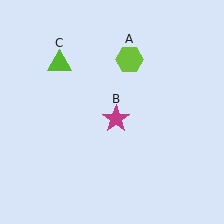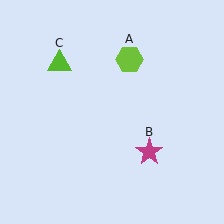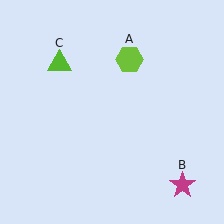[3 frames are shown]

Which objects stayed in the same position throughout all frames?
Lime hexagon (object A) and lime triangle (object C) remained stationary.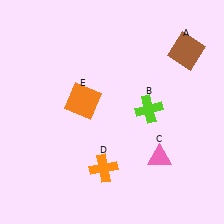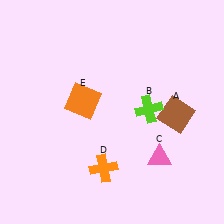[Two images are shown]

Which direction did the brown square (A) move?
The brown square (A) moved down.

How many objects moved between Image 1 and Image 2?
1 object moved between the two images.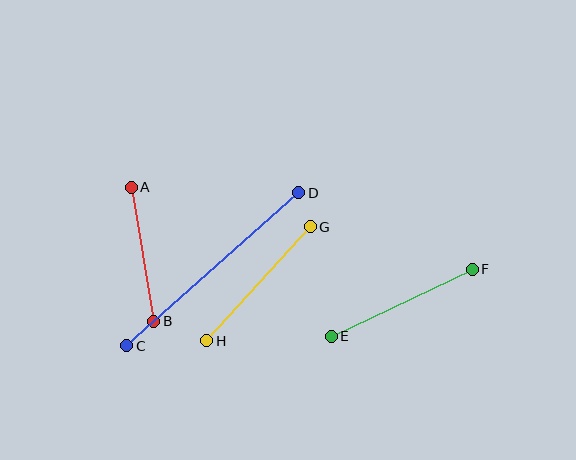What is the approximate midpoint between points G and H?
The midpoint is at approximately (259, 284) pixels.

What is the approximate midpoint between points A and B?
The midpoint is at approximately (143, 254) pixels.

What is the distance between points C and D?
The distance is approximately 230 pixels.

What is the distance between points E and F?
The distance is approximately 156 pixels.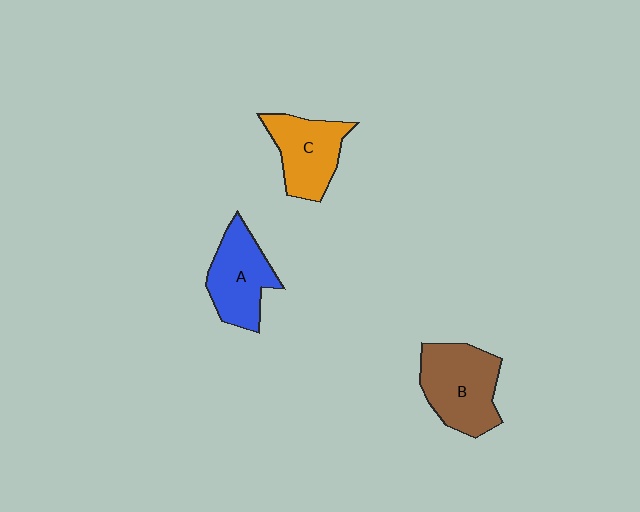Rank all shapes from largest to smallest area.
From largest to smallest: B (brown), A (blue), C (orange).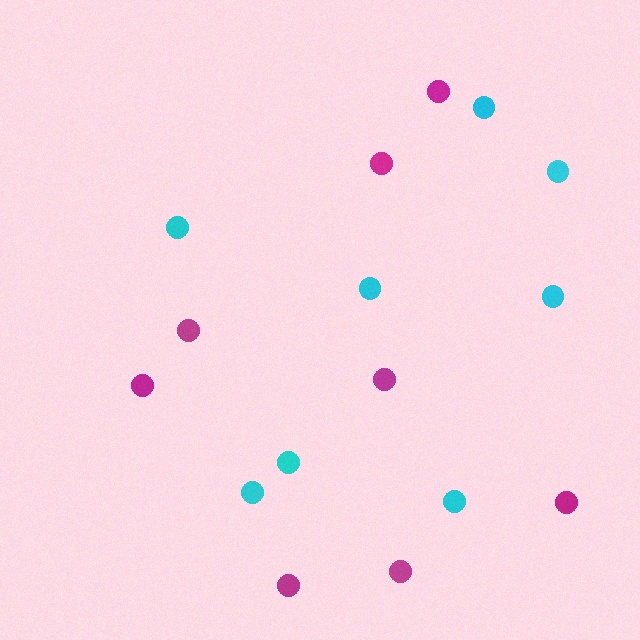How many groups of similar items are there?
There are 2 groups: one group of magenta circles (8) and one group of cyan circles (8).